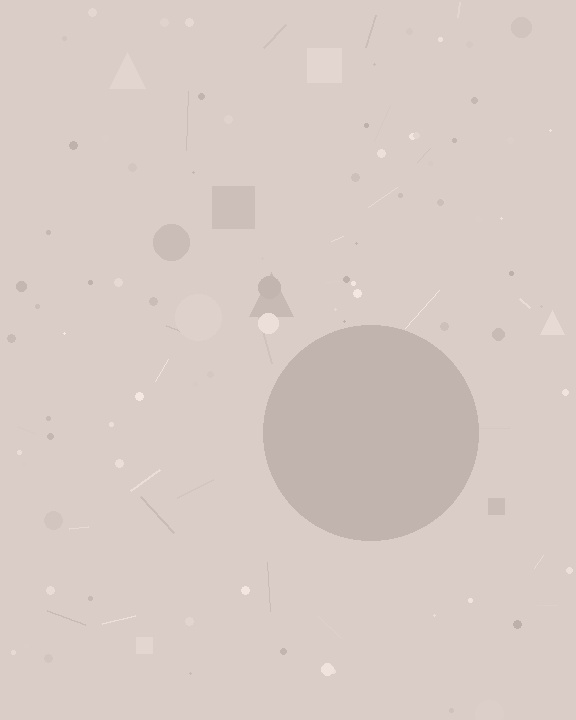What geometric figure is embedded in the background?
A circle is embedded in the background.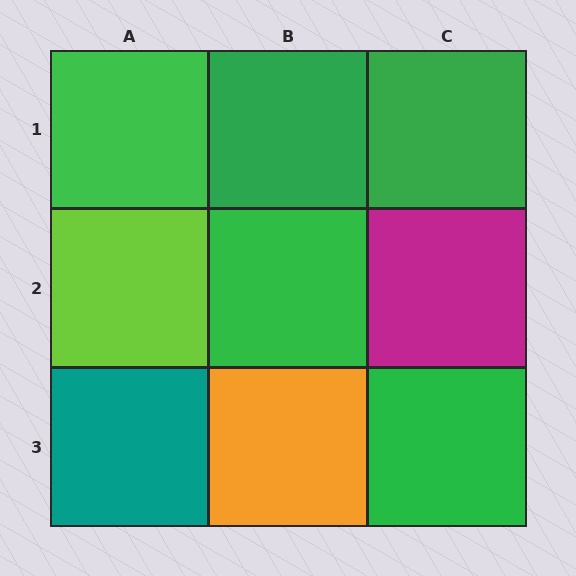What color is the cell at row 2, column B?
Green.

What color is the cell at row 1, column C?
Green.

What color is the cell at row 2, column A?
Lime.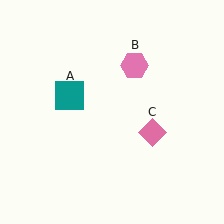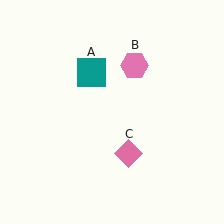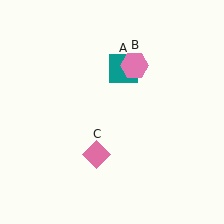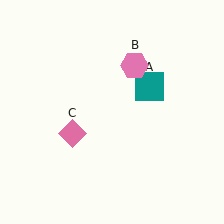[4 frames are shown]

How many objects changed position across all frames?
2 objects changed position: teal square (object A), pink diamond (object C).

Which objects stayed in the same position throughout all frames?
Pink hexagon (object B) remained stationary.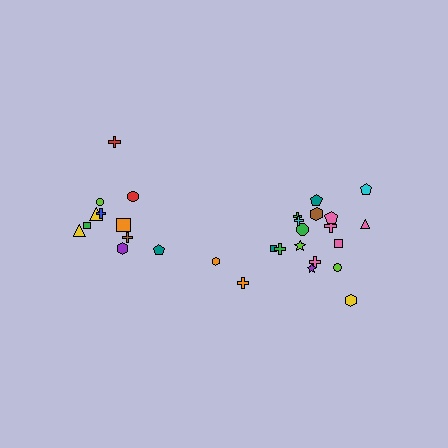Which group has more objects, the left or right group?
The right group.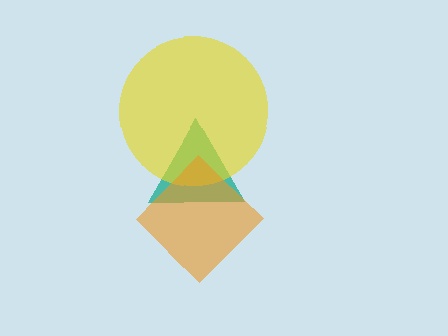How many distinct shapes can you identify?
There are 3 distinct shapes: a teal triangle, a yellow circle, an orange diamond.